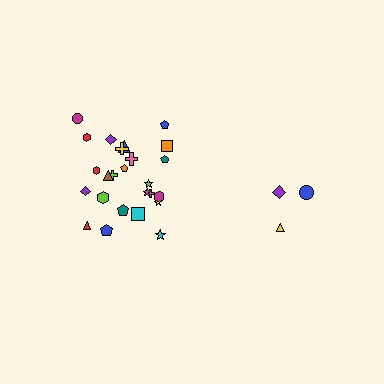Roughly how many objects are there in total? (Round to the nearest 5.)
Roughly 30 objects in total.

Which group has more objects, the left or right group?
The left group.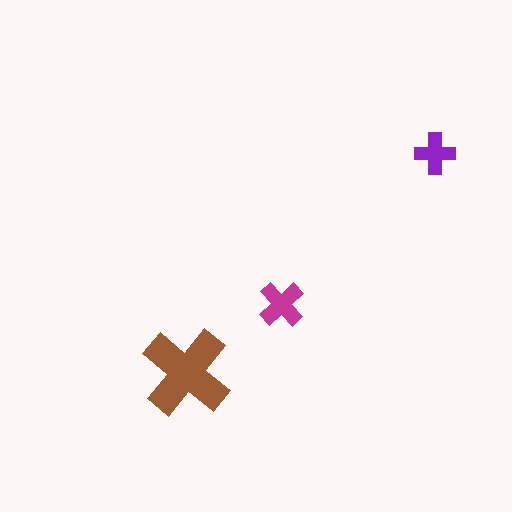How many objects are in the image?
There are 3 objects in the image.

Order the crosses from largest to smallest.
the brown one, the magenta one, the purple one.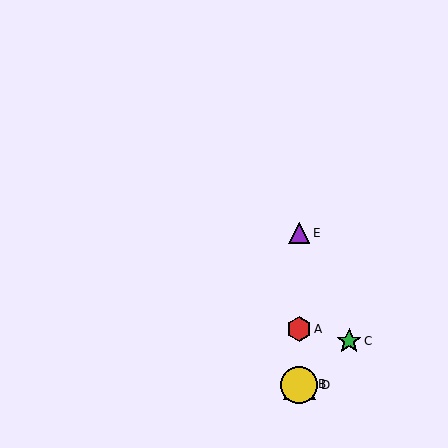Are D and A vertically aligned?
Yes, both are at x≈299.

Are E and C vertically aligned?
No, E is at x≈299 and C is at x≈349.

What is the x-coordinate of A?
Object A is at x≈299.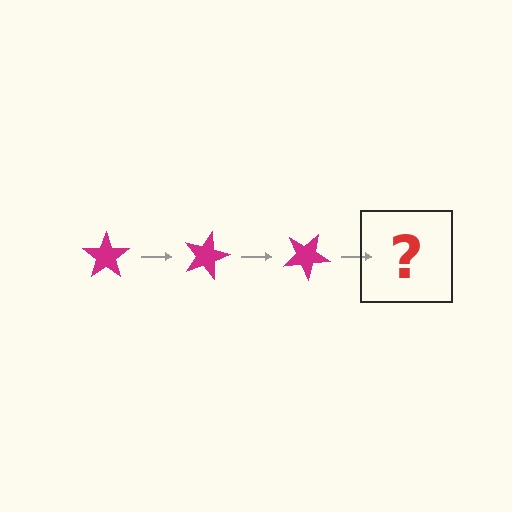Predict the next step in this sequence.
The next step is a magenta star rotated 45 degrees.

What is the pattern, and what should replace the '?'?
The pattern is that the star rotates 15 degrees each step. The '?' should be a magenta star rotated 45 degrees.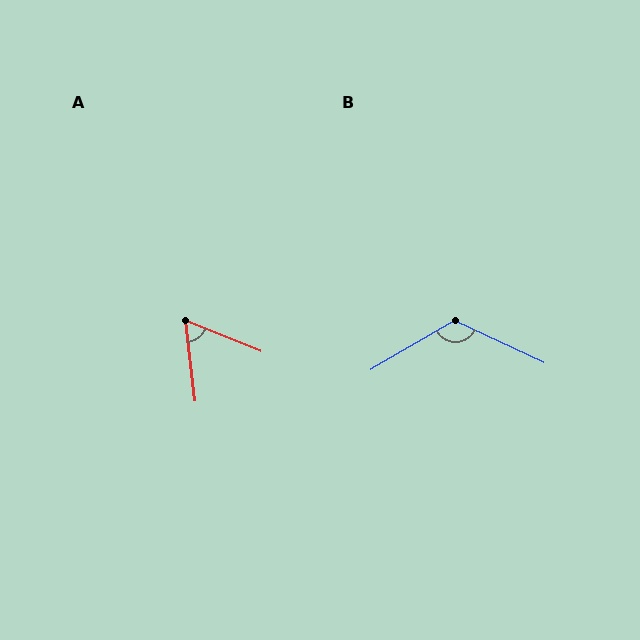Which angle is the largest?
B, at approximately 125 degrees.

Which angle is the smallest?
A, at approximately 61 degrees.